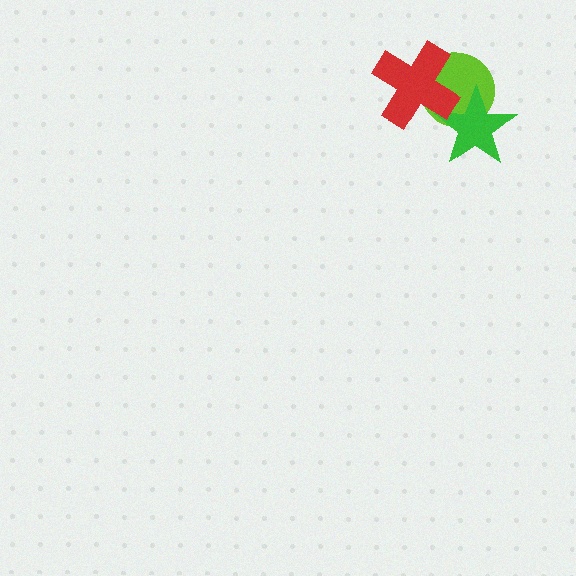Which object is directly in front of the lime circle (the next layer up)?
The green star is directly in front of the lime circle.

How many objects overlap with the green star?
2 objects overlap with the green star.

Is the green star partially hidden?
Yes, it is partially covered by another shape.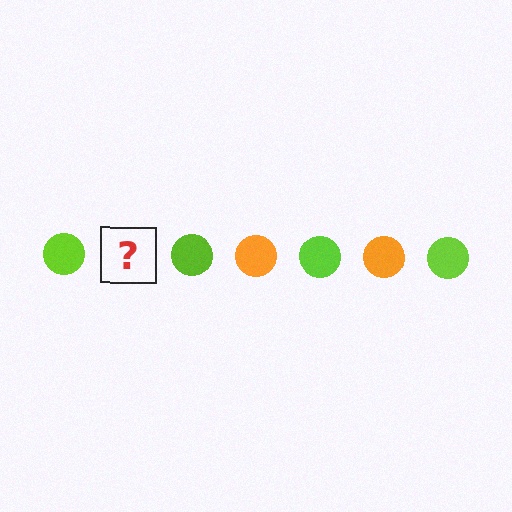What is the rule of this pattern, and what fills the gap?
The rule is that the pattern cycles through lime, orange circles. The gap should be filled with an orange circle.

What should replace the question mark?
The question mark should be replaced with an orange circle.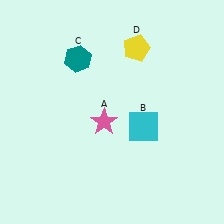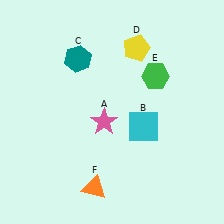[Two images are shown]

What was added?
A green hexagon (E), an orange triangle (F) were added in Image 2.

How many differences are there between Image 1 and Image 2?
There are 2 differences between the two images.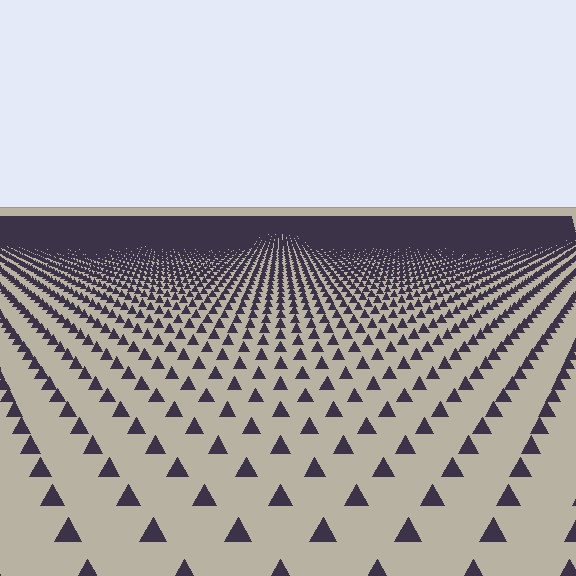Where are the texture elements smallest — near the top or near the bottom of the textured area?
Near the top.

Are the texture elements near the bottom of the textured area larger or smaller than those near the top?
Larger. Near the bottom, elements are closer to the viewer and appear at a bigger on-screen size.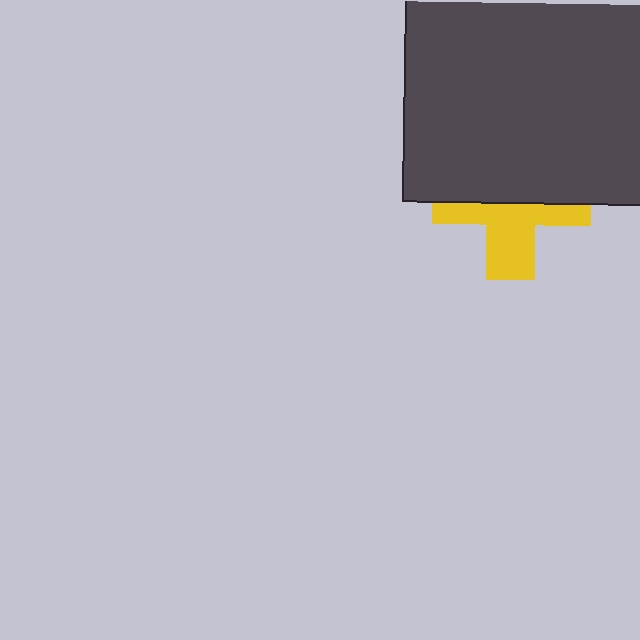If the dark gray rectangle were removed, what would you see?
You would see the complete yellow cross.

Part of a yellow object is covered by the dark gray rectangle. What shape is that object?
It is a cross.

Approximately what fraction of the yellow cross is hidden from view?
Roughly 55% of the yellow cross is hidden behind the dark gray rectangle.